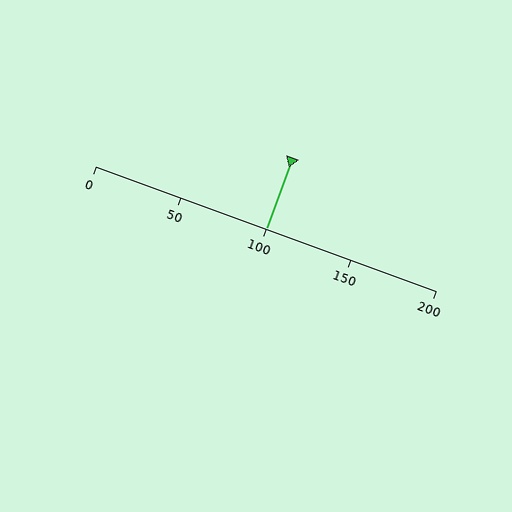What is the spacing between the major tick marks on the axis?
The major ticks are spaced 50 apart.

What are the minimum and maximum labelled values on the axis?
The axis runs from 0 to 200.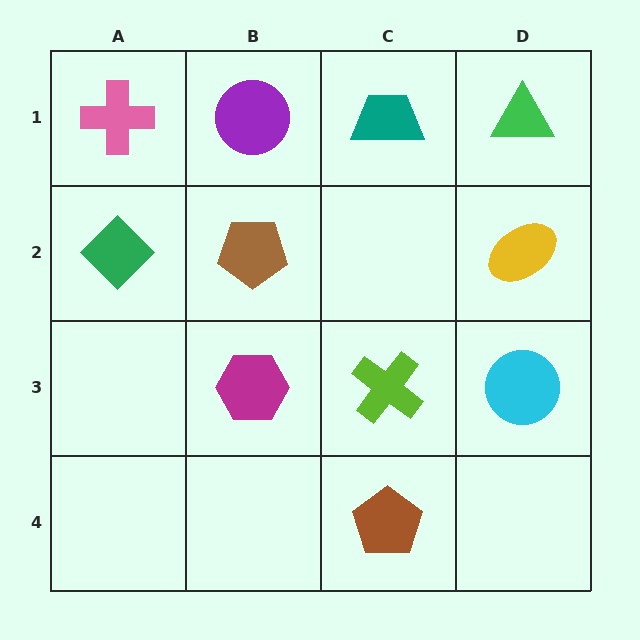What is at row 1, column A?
A pink cross.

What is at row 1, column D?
A green triangle.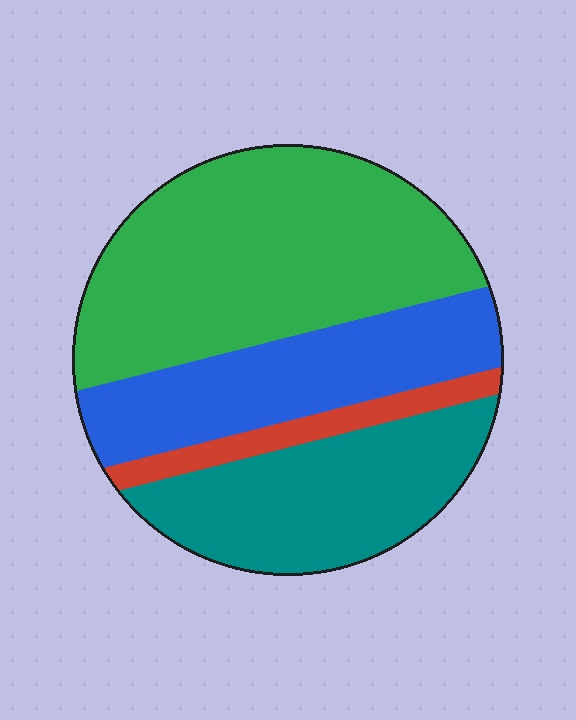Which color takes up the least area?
Red, at roughly 5%.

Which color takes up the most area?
Green, at roughly 45%.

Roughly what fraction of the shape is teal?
Teal takes up about one quarter (1/4) of the shape.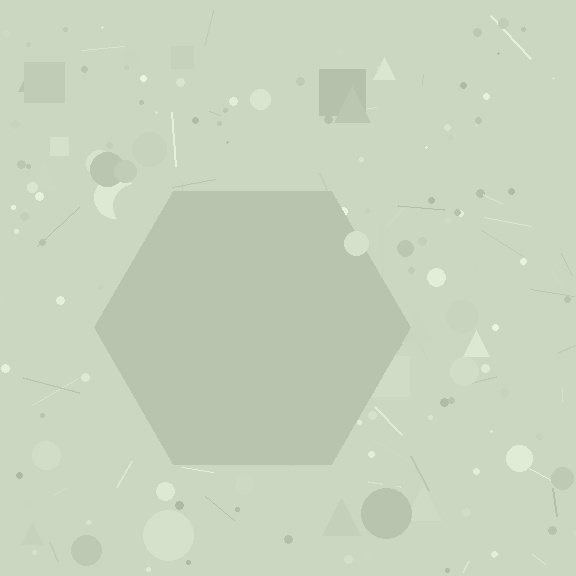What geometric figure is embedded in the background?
A hexagon is embedded in the background.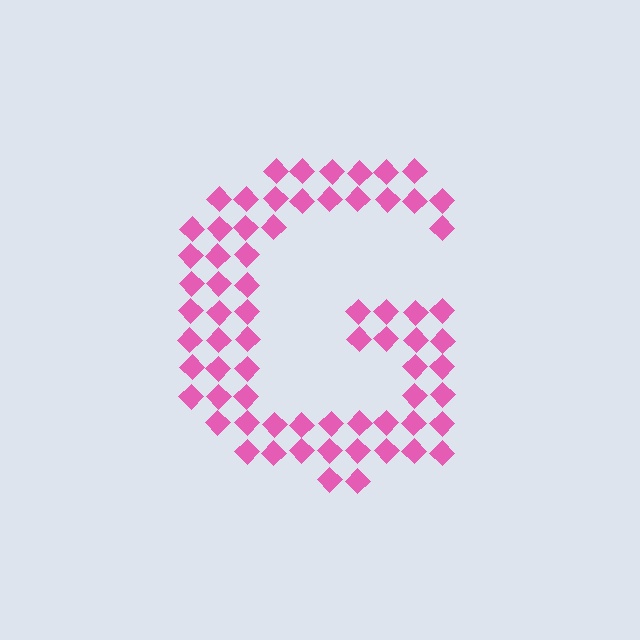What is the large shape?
The large shape is the letter G.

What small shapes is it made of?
It is made of small diamonds.